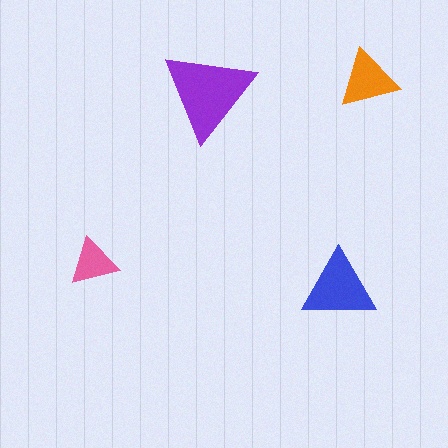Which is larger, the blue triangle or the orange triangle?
The blue one.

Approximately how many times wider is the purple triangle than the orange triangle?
About 1.5 times wider.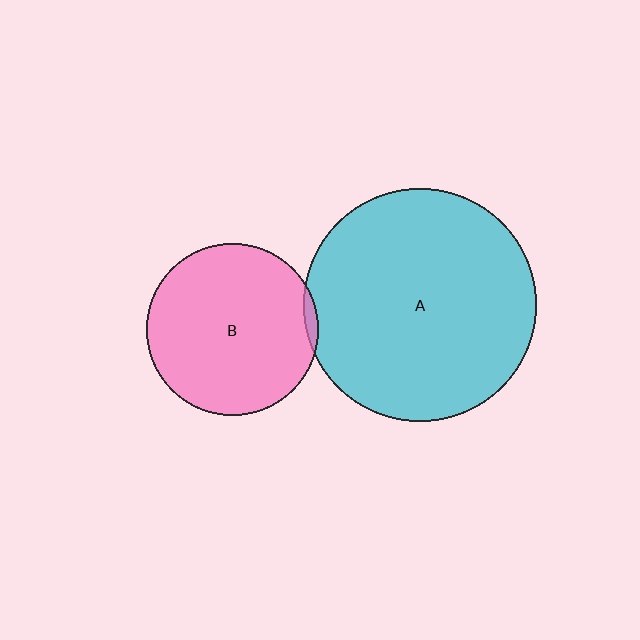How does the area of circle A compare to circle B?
Approximately 1.8 times.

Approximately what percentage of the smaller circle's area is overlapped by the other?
Approximately 5%.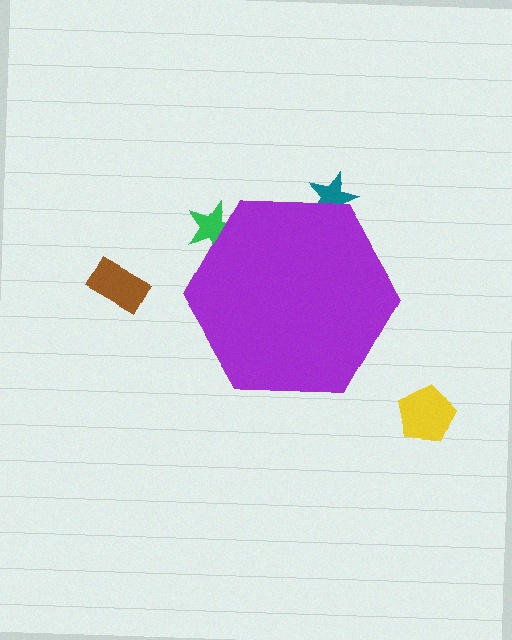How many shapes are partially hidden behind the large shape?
2 shapes are partially hidden.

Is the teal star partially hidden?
Yes, the teal star is partially hidden behind the purple hexagon.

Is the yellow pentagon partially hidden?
No, the yellow pentagon is fully visible.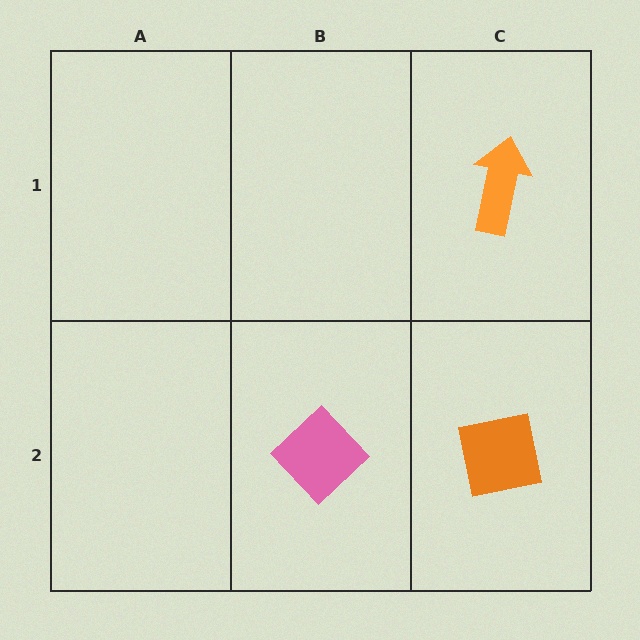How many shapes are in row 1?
1 shape.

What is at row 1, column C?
An orange arrow.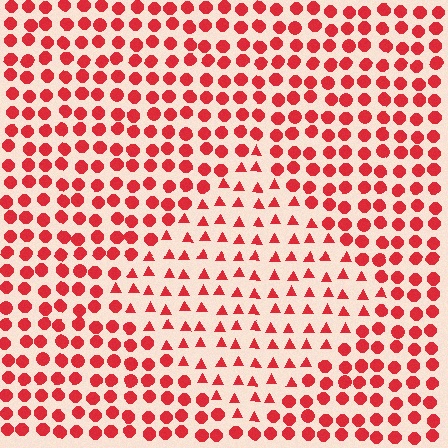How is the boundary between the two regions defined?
The boundary is defined by a change in element shape: triangles inside vs. circles outside. All elements share the same color and spacing.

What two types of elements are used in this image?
The image uses triangles inside the diamond region and circles outside it.